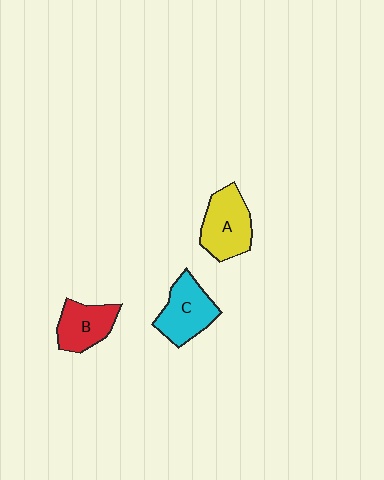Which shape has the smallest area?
Shape B (red).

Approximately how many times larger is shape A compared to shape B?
Approximately 1.3 times.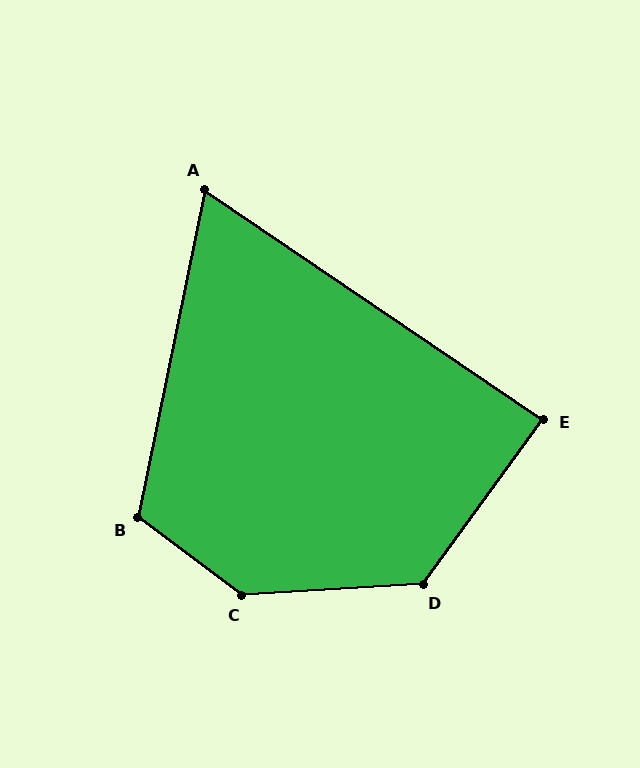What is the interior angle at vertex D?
Approximately 129 degrees (obtuse).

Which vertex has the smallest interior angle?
A, at approximately 67 degrees.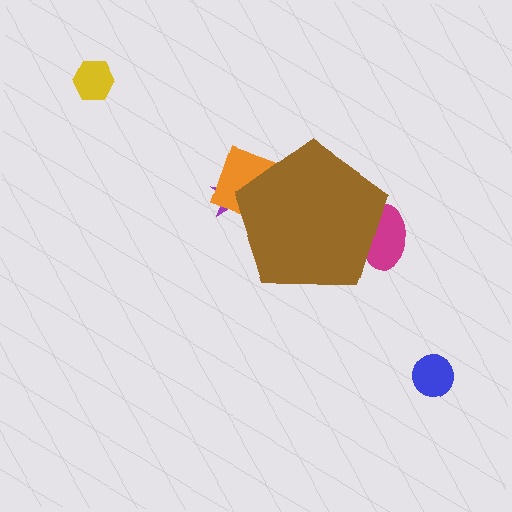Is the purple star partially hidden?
Yes, the purple star is partially hidden behind the brown pentagon.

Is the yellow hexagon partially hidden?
No, the yellow hexagon is fully visible.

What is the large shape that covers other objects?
A brown pentagon.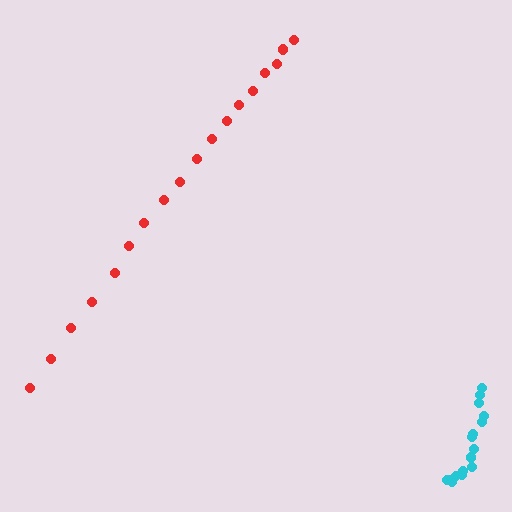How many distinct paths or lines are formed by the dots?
There are 2 distinct paths.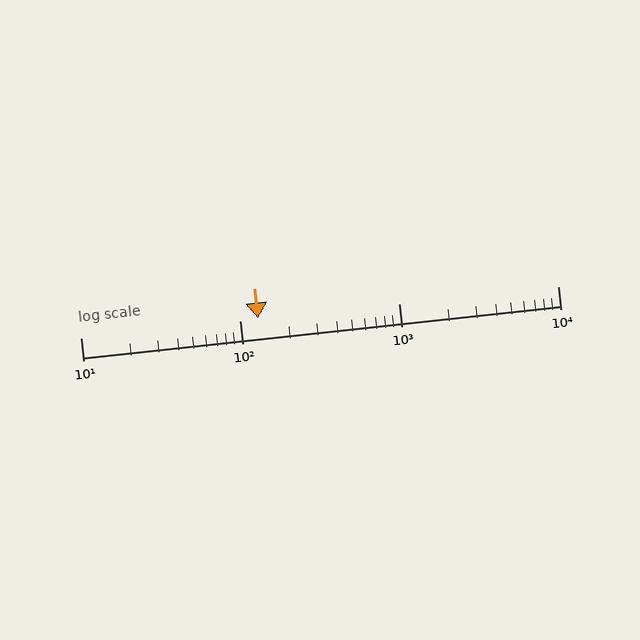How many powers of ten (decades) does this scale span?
The scale spans 3 decades, from 10 to 10000.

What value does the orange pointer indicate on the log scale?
The pointer indicates approximately 130.